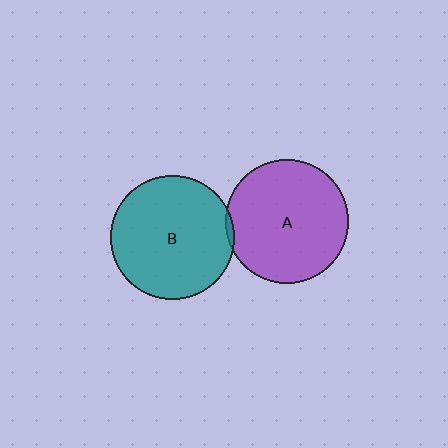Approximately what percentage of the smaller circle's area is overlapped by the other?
Approximately 5%.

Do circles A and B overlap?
Yes.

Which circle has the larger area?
Circle B (teal).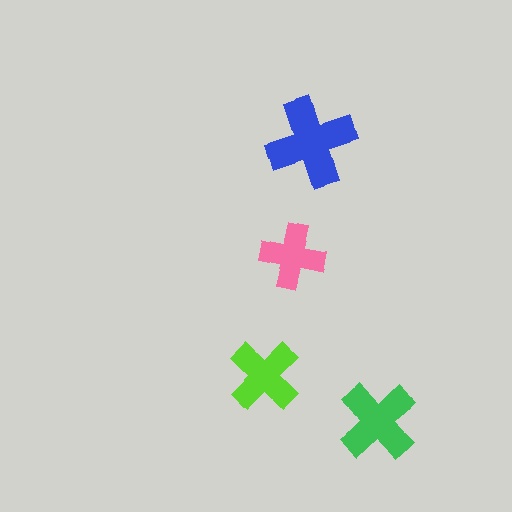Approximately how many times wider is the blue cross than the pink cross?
About 1.5 times wider.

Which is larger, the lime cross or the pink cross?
The lime one.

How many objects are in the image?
There are 4 objects in the image.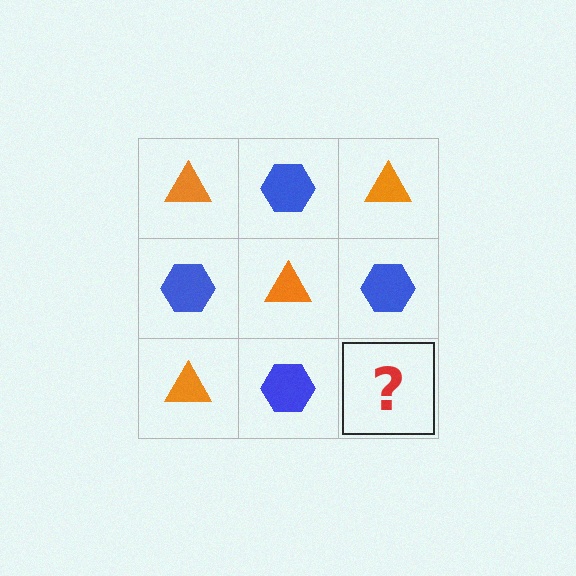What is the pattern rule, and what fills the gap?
The rule is that it alternates orange triangle and blue hexagon in a checkerboard pattern. The gap should be filled with an orange triangle.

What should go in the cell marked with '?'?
The missing cell should contain an orange triangle.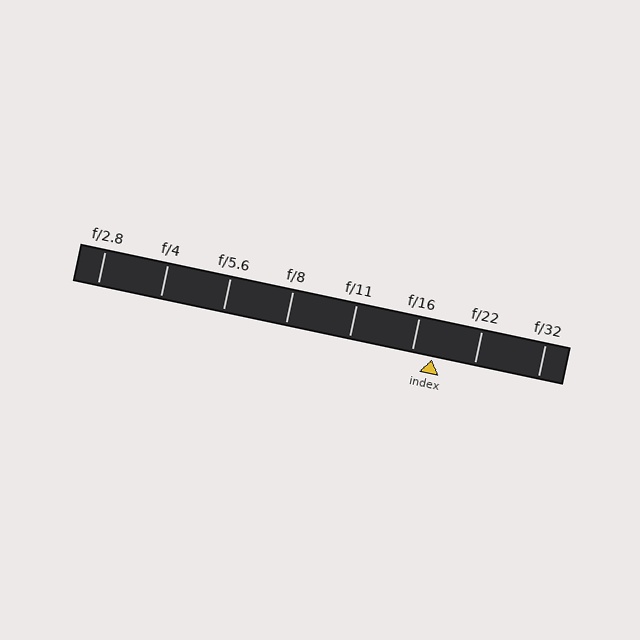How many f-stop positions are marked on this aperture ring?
There are 8 f-stop positions marked.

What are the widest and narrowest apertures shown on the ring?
The widest aperture shown is f/2.8 and the narrowest is f/32.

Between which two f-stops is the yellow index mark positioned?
The index mark is between f/16 and f/22.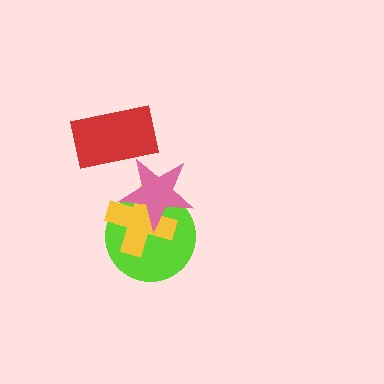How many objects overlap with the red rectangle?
1 object overlaps with the red rectangle.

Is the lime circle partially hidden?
Yes, it is partially covered by another shape.